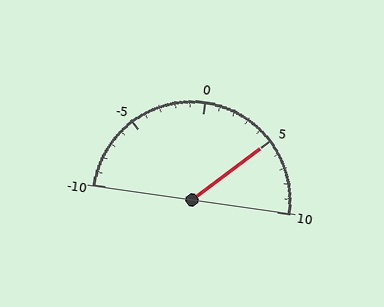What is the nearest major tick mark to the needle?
The nearest major tick mark is 5.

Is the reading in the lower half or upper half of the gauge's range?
The reading is in the upper half of the range (-10 to 10).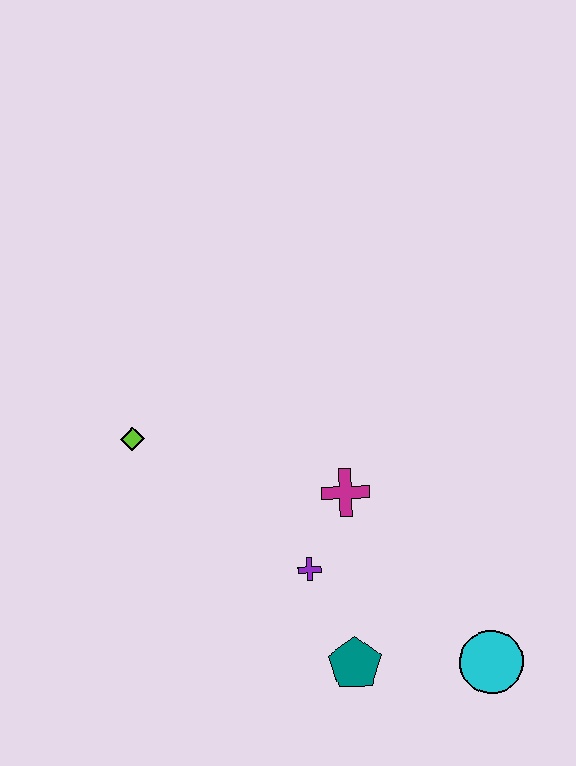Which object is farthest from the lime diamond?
The cyan circle is farthest from the lime diamond.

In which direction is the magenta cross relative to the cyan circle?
The magenta cross is above the cyan circle.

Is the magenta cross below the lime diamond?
Yes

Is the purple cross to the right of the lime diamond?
Yes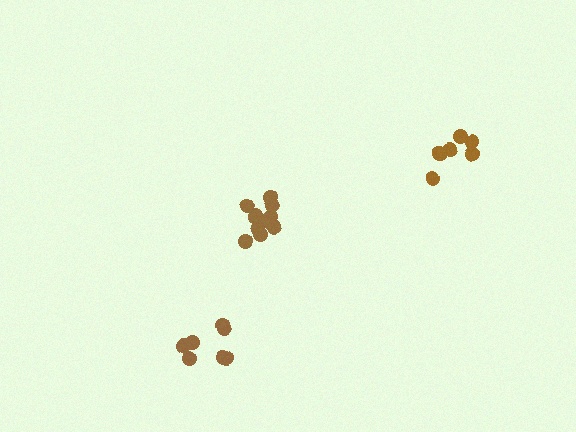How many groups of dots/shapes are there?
There are 3 groups.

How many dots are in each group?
Group 1: 7 dots, Group 2: 12 dots, Group 3: 7 dots (26 total).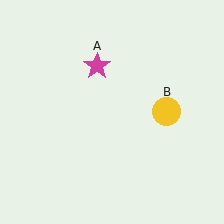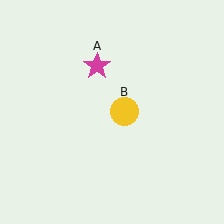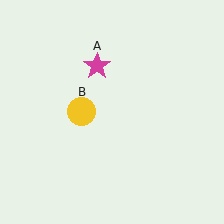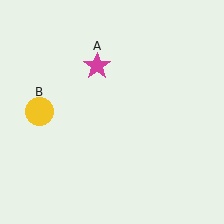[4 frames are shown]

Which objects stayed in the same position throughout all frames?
Magenta star (object A) remained stationary.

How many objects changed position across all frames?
1 object changed position: yellow circle (object B).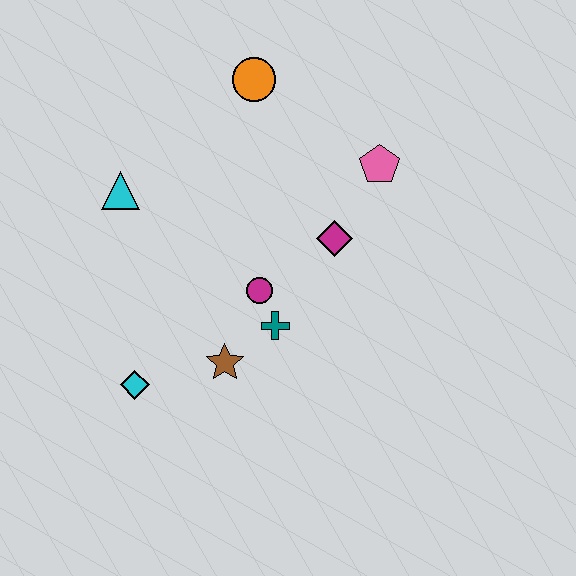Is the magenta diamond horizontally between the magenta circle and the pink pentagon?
Yes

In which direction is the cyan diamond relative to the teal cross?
The cyan diamond is to the left of the teal cross.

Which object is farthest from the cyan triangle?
The pink pentagon is farthest from the cyan triangle.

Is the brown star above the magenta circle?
No